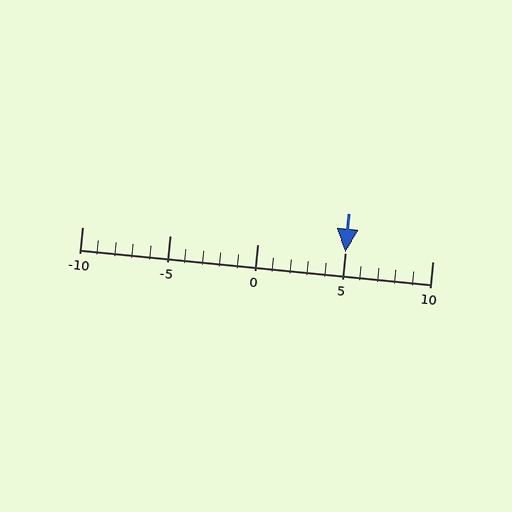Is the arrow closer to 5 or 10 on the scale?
The arrow is closer to 5.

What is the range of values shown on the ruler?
The ruler shows values from -10 to 10.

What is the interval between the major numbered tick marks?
The major tick marks are spaced 5 units apart.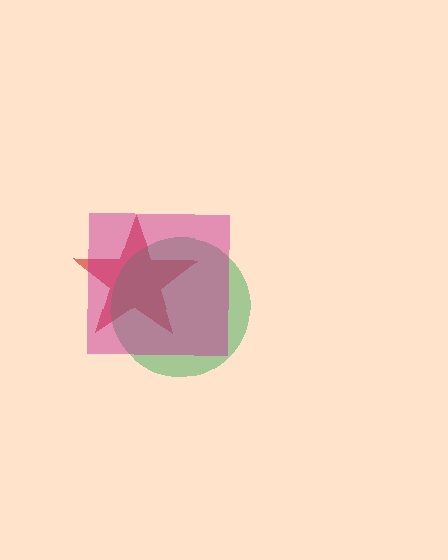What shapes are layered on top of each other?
The layered shapes are: a red star, a green circle, a magenta square.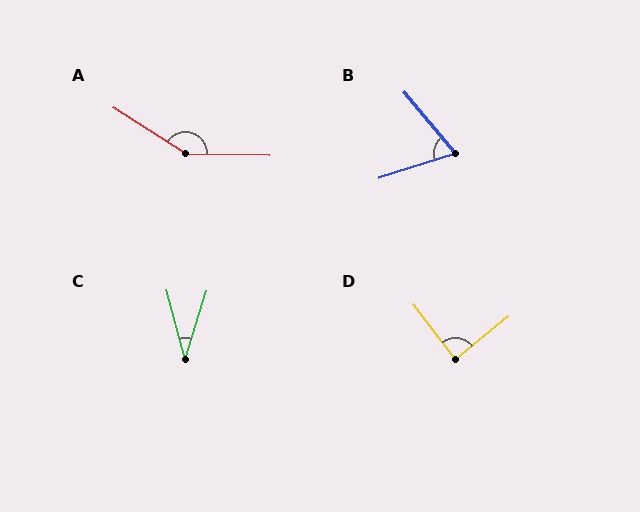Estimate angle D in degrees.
Approximately 88 degrees.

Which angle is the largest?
A, at approximately 149 degrees.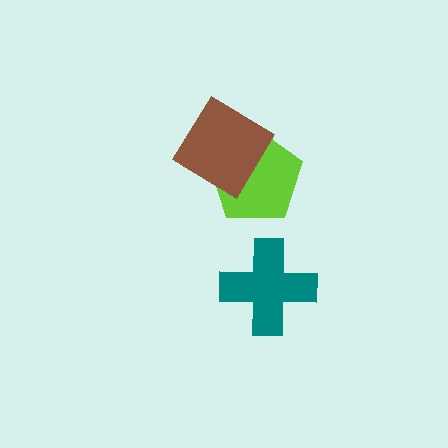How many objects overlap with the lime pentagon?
1 object overlaps with the lime pentagon.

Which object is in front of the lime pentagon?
The brown diamond is in front of the lime pentagon.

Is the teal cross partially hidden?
No, no other shape covers it.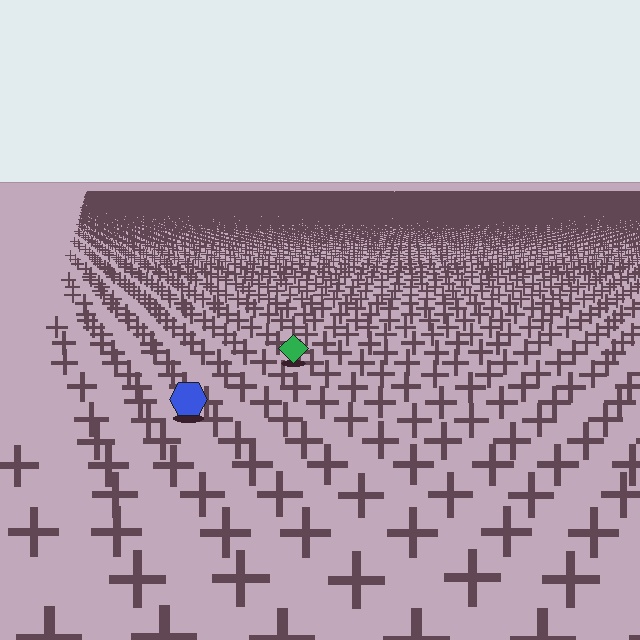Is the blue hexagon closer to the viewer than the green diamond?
Yes. The blue hexagon is closer — you can tell from the texture gradient: the ground texture is coarser near it.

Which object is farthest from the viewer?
The green diamond is farthest from the viewer. It appears smaller and the ground texture around it is denser.